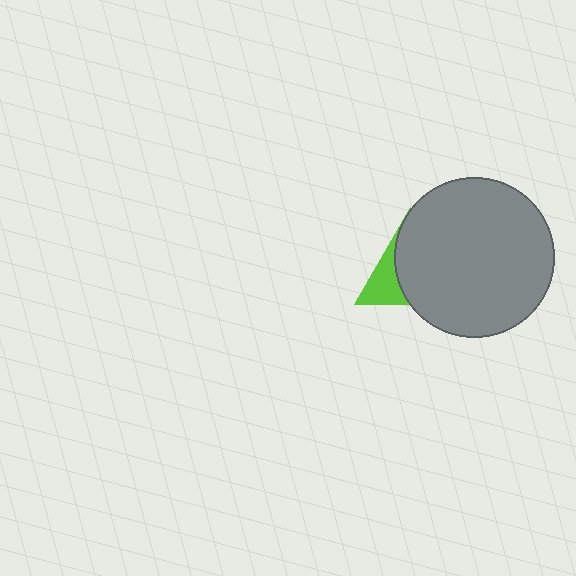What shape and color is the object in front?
The object in front is a gray circle.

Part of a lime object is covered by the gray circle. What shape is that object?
It is a triangle.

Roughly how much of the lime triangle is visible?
A small part of it is visible (roughly 31%).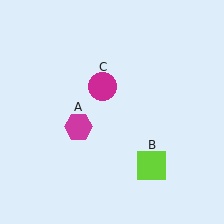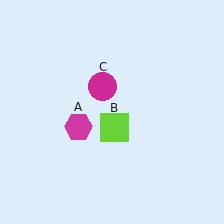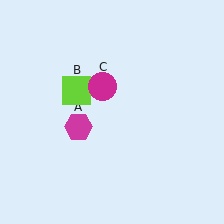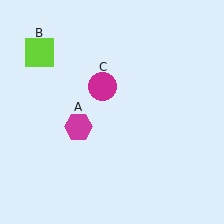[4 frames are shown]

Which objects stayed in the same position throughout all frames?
Magenta hexagon (object A) and magenta circle (object C) remained stationary.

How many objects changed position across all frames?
1 object changed position: lime square (object B).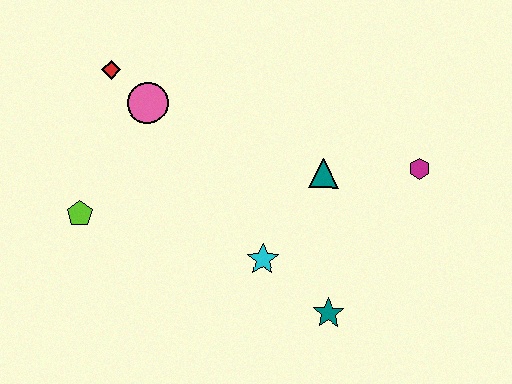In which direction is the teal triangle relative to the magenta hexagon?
The teal triangle is to the left of the magenta hexagon.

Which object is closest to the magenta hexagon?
The teal triangle is closest to the magenta hexagon.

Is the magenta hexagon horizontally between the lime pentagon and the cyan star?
No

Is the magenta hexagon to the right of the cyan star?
Yes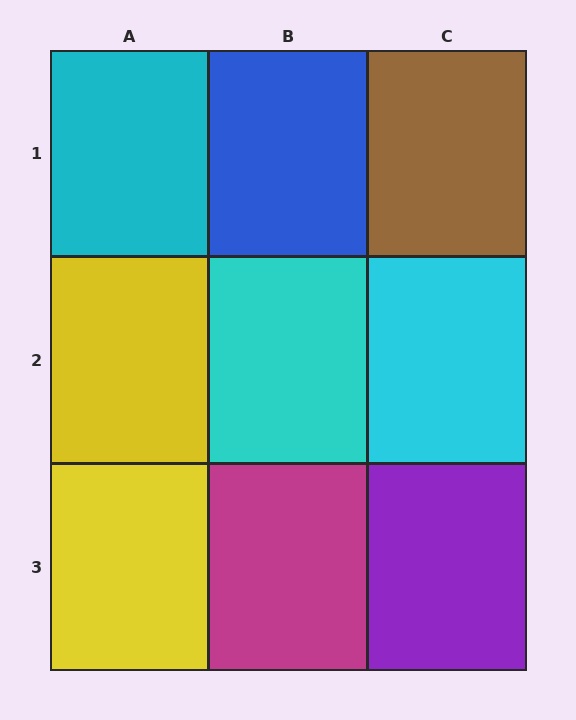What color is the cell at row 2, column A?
Yellow.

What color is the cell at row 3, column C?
Purple.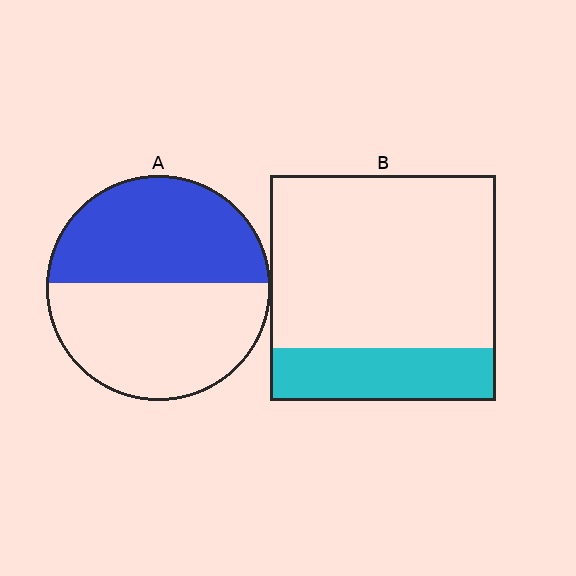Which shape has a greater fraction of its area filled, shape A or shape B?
Shape A.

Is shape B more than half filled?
No.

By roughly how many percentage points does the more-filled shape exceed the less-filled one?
By roughly 25 percentage points (A over B).